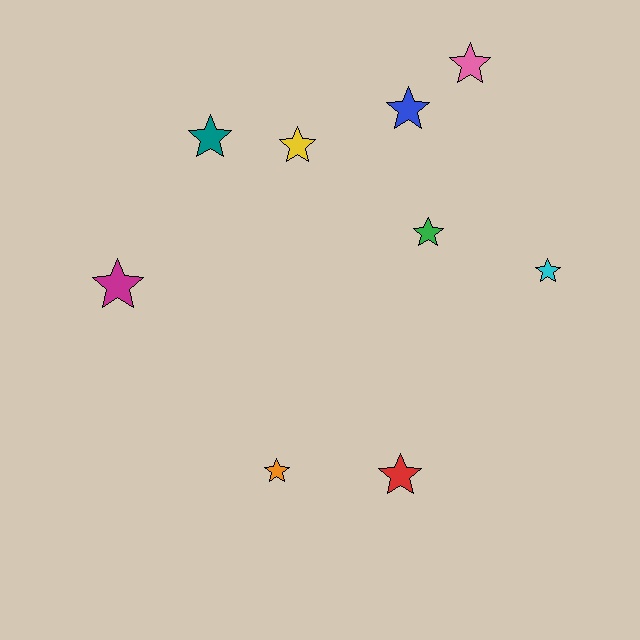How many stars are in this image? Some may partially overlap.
There are 9 stars.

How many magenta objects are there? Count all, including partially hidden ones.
There is 1 magenta object.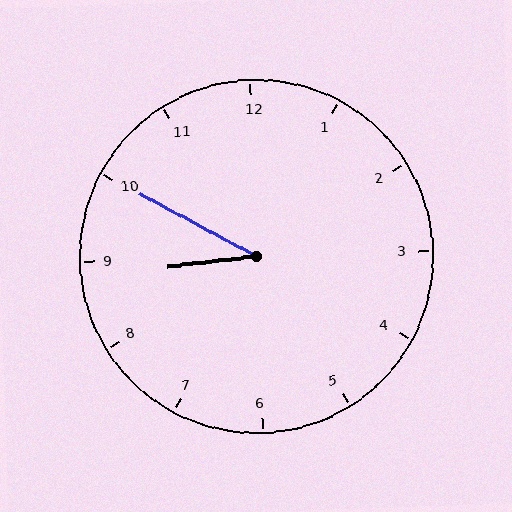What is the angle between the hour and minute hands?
Approximately 35 degrees.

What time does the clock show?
8:50.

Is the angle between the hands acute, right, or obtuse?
It is acute.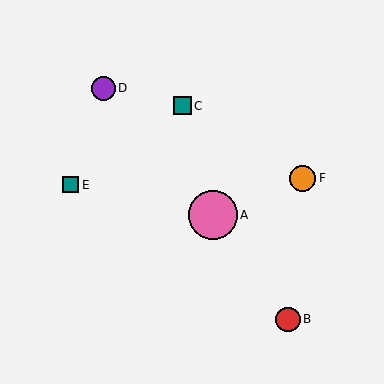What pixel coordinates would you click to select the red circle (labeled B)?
Click at (288, 319) to select the red circle B.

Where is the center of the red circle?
The center of the red circle is at (288, 319).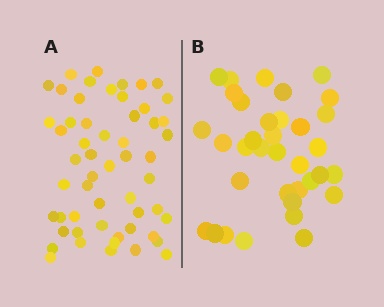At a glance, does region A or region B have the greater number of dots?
Region A (the left region) has more dots.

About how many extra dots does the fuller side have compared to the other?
Region A has approximately 20 more dots than region B.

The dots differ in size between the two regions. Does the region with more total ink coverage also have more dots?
No. Region B has more total ink coverage because its dots are larger, but region A actually contains more individual dots. Total area can be misleading — the number of items is what matters here.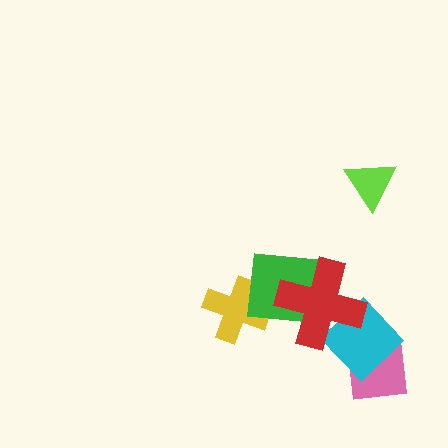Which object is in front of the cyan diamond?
The red cross is in front of the cyan diamond.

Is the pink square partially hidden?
Yes, it is partially covered by another shape.